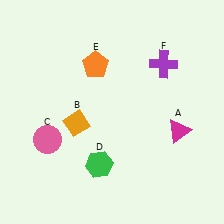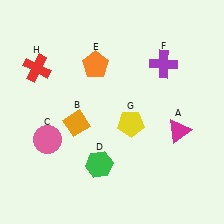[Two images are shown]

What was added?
A yellow pentagon (G), a red cross (H) were added in Image 2.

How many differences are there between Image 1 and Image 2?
There are 2 differences between the two images.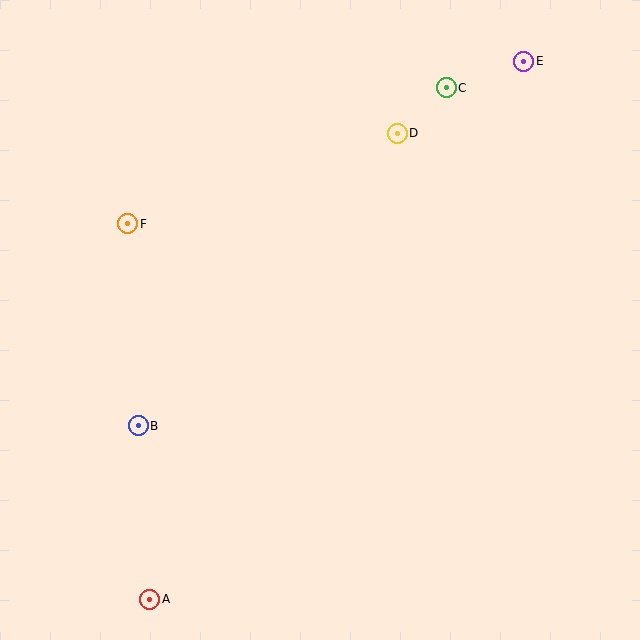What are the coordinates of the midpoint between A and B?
The midpoint between A and B is at (144, 512).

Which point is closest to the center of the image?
Point D at (397, 133) is closest to the center.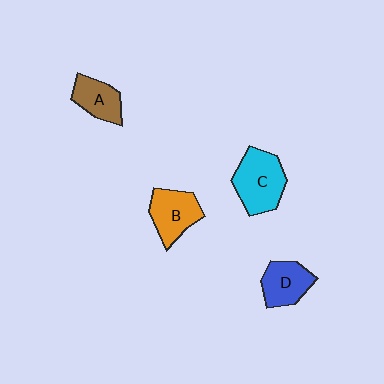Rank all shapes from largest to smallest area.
From largest to smallest: C (cyan), B (orange), D (blue), A (brown).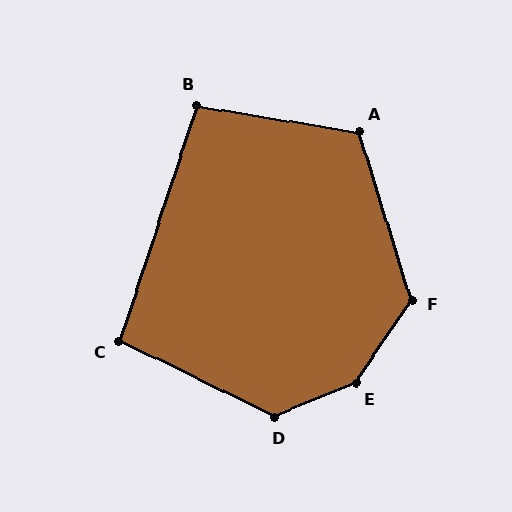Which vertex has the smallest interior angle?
C, at approximately 98 degrees.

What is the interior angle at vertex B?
Approximately 99 degrees (obtuse).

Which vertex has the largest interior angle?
E, at approximately 146 degrees.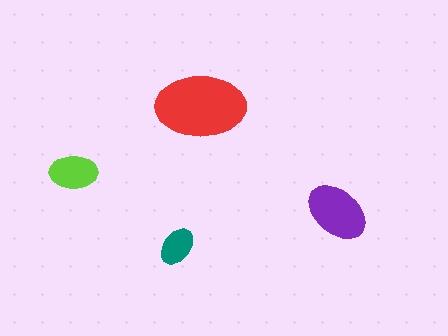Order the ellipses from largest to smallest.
the red one, the purple one, the lime one, the teal one.